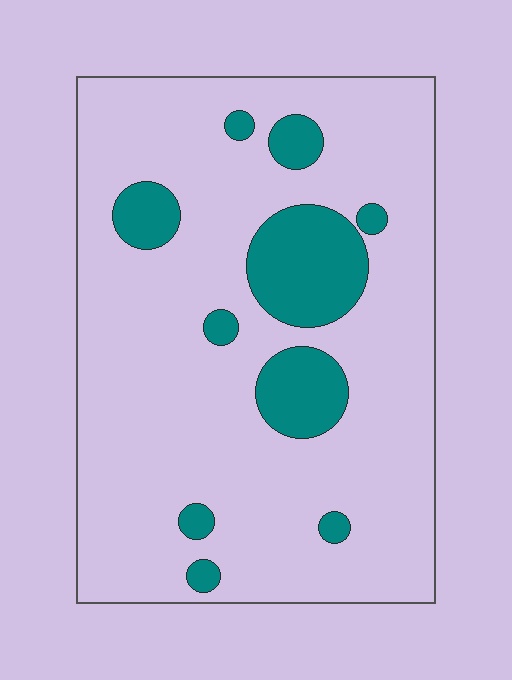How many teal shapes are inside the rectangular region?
10.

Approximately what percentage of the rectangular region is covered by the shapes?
Approximately 15%.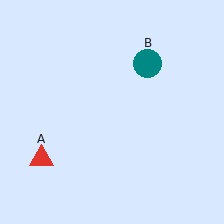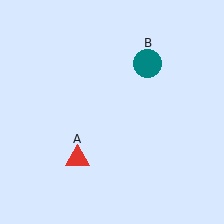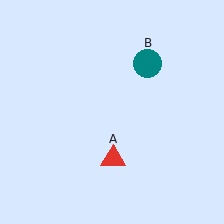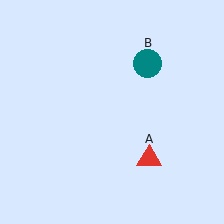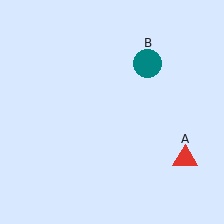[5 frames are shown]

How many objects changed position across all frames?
1 object changed position: red triangle (object A).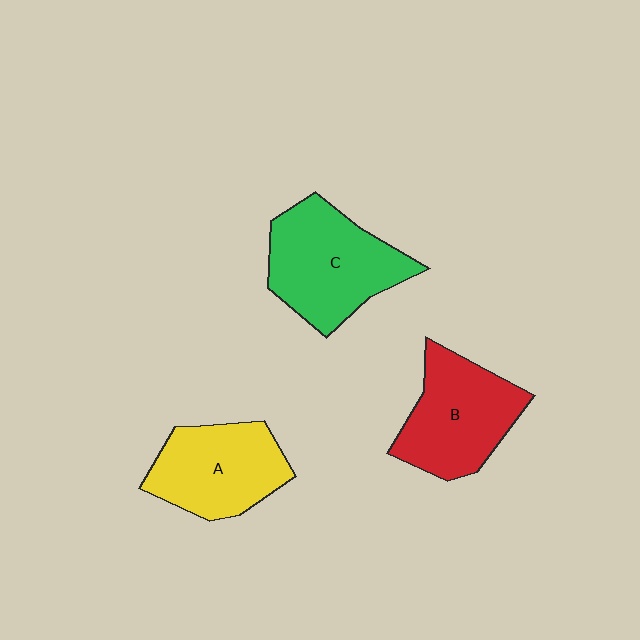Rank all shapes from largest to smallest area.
From largest to smallest: C (green), B (red), A (yellow).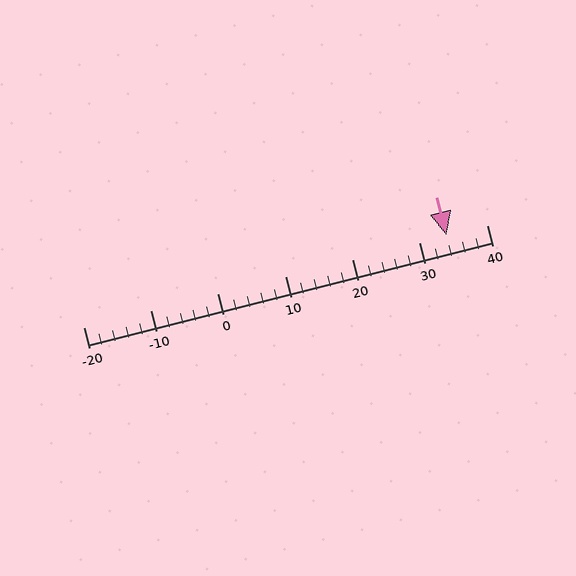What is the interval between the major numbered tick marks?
The major tick marks are spaced 10 units apart.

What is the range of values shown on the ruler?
The ruler shows values from -20 to 40.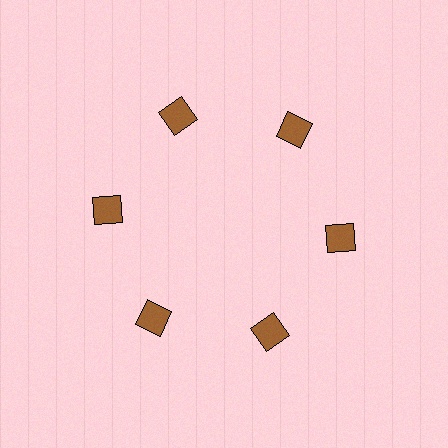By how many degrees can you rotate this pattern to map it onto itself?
The pattern maps onto itself every 60 degrees of rotation.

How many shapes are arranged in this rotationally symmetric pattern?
There are 6 shapes, arranged in 6 groups of 1.